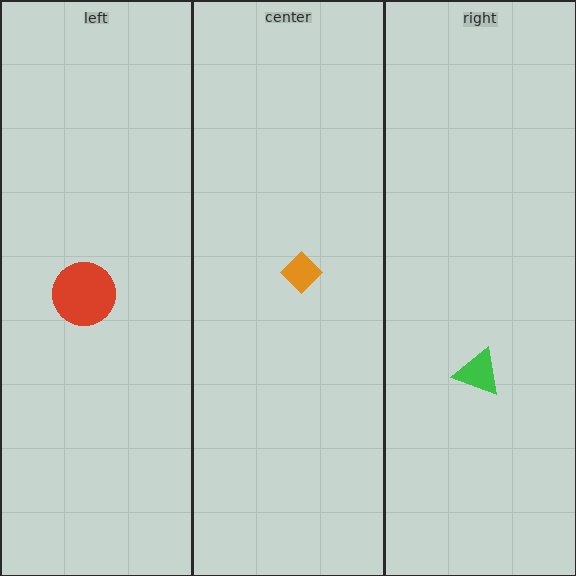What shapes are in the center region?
The orange diamond.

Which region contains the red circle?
The left region.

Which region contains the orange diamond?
The center region.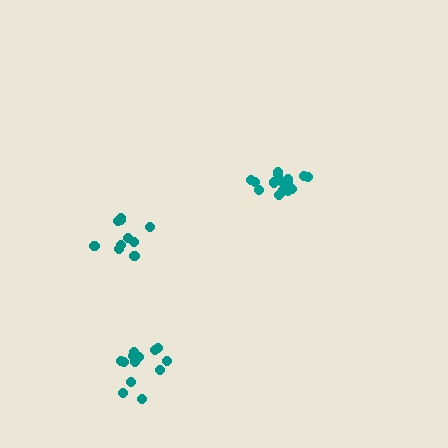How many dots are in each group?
Group 1: 13 dots, Group 2: 10 dots, Group 3: 16 dots (39 total).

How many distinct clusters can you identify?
There are 3 distinct clusters.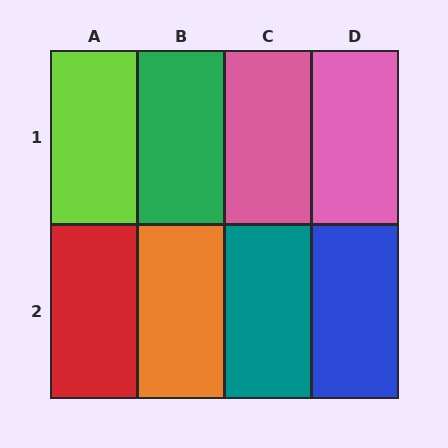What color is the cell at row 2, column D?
Blue.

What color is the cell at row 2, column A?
Red.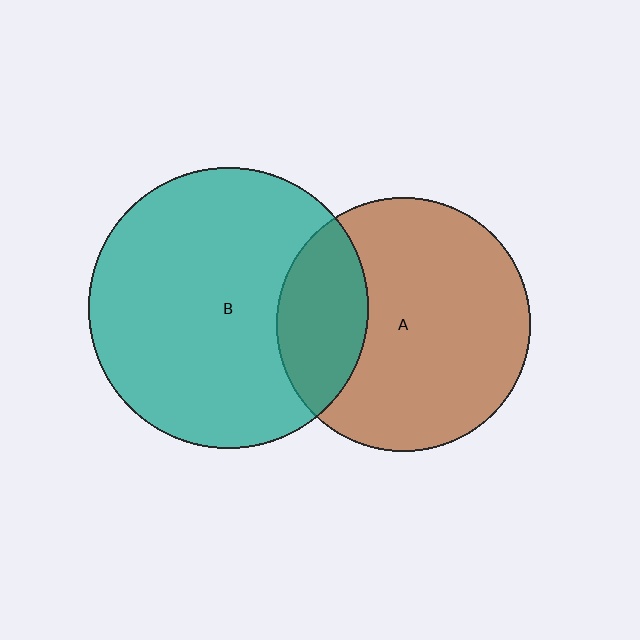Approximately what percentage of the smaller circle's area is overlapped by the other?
Approximately 25%.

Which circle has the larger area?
Circle B (teal).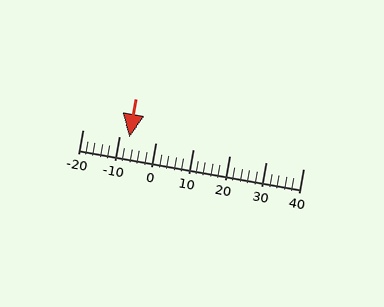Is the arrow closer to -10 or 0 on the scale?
The arrow is closer to -10.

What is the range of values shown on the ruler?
The ruler shows values from -20 to 40.